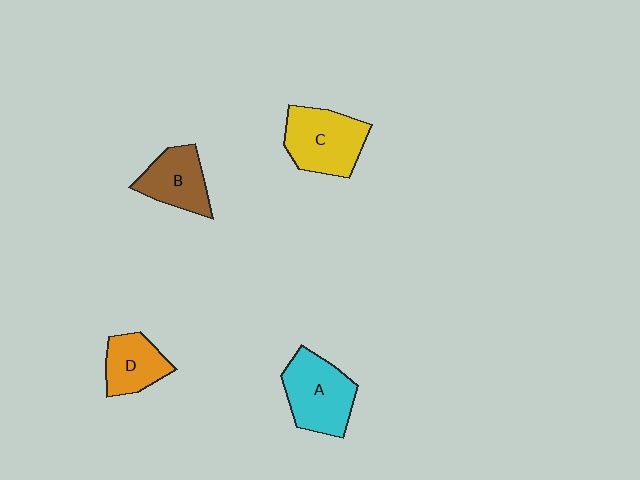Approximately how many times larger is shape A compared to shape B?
Approximately 1.3 times.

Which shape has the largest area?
Shape C (yellow).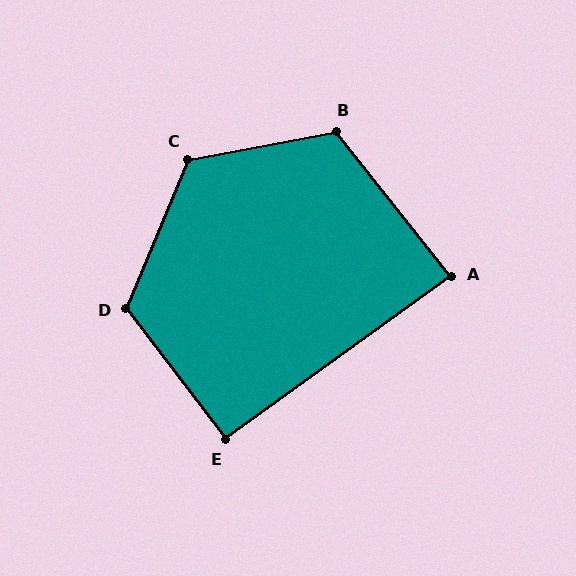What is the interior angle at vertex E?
Approximately 92 degrees (approximately right).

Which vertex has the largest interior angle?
C, at approximately 123 degrees.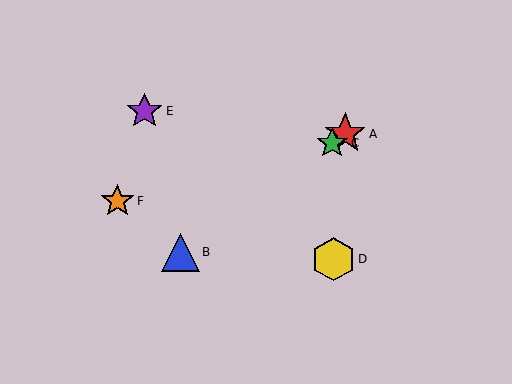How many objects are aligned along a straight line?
3 objects (A, B, C) are aligned along a straight line.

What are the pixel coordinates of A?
Object A is at (345, 134).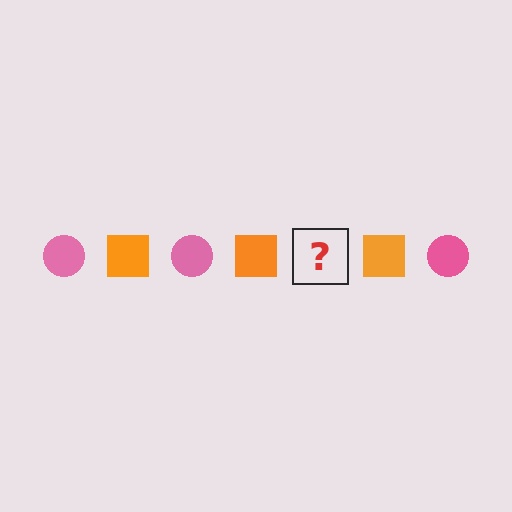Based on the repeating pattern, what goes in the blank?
The blank should be a pink circle.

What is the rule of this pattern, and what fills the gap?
The rule is that the pattern alternates between pink circle and orange square. The gap should be filled with a pink circle.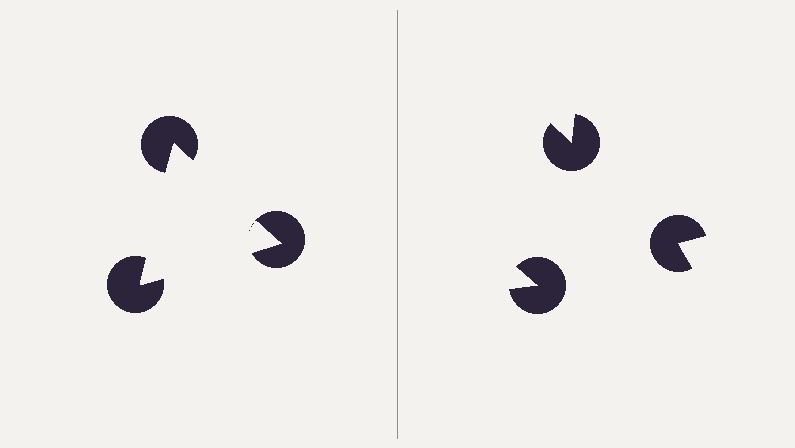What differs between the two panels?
The pac-man discs are positioned identically on both sides; only the wedge orientations differ. On the left they align to a triangle; on the right they are misaligned.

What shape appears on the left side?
An illusory triangle.